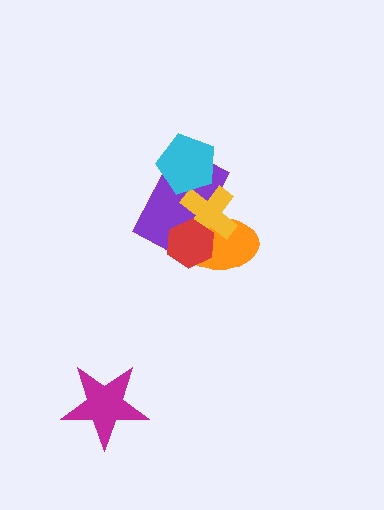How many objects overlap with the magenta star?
0 objects overlap with the magenta star.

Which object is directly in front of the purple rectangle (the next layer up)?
The orange ellipse is directly in front of the purple rectangle.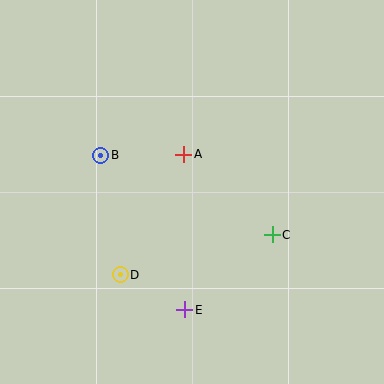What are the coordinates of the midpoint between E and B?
The midpoint between E and B is at (143, 232).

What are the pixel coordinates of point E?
Point E is at (185, 310).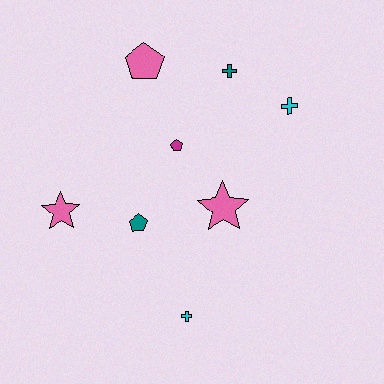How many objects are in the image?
There are 8 objects.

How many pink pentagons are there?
There is 1 pink pentagon.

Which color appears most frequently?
Pink, with 3 objects.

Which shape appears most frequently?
Pentagon, with 3 objects.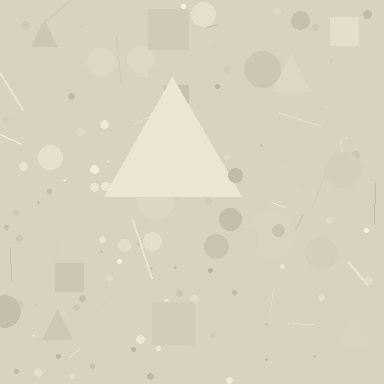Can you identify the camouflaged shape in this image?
The camouflaged shape is a triangle.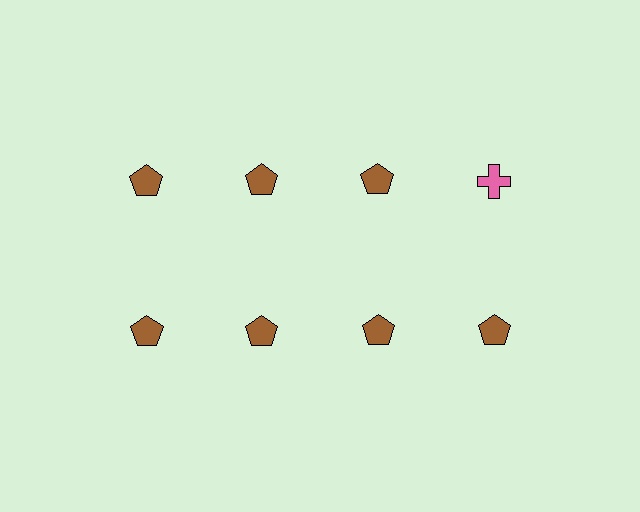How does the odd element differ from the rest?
It differs in both color (pink instead of brown) and shape (cross instead of pentagon).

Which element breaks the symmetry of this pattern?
The pink cross in the top row, second from right column breaks the symmetry. All other shapes are brown pentagons.